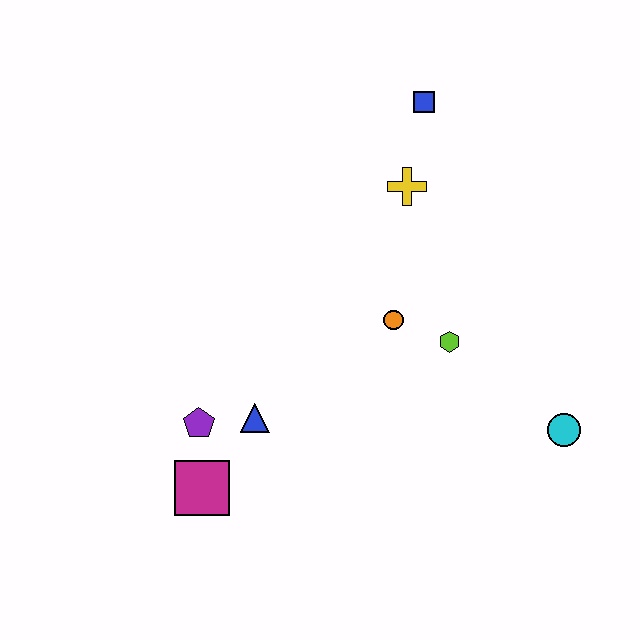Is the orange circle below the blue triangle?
No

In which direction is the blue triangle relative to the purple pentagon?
The blue triangle is to the right of the purple pentagon.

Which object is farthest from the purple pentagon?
The blue square is farthest from the purple pentagon.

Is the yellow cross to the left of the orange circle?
No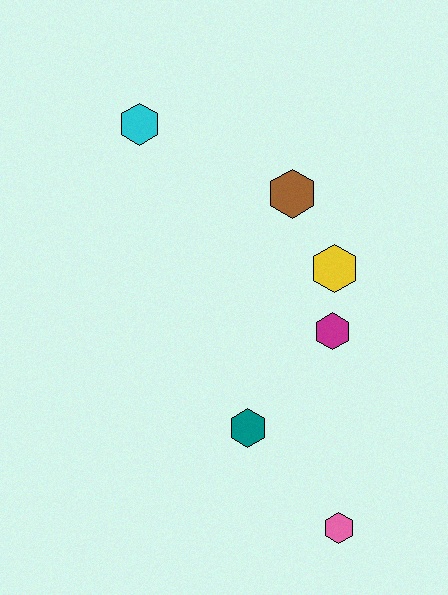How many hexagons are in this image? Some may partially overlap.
There are 6 hexagons.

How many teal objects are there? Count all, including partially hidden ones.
There is 1 teal object.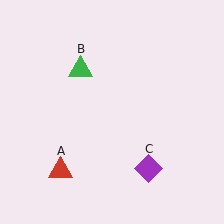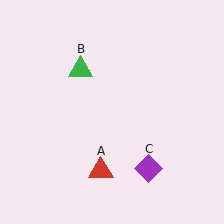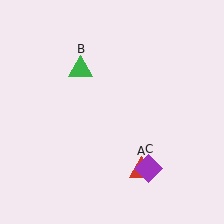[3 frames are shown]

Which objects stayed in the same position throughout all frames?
Green triangle (object B) and purple diamond (object C) remained stationary.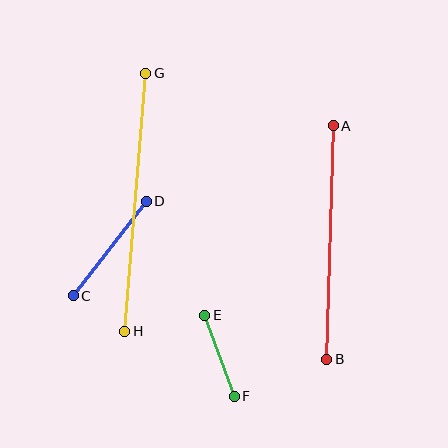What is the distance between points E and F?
The distance is approximately 86 pixels.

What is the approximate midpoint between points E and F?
The midpoint is at approximately (220, 356) pixels.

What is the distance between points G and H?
The distance is approximately 259 pixels.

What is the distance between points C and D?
The distance is approximately 119 pixels.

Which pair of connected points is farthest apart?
Points G and H are farthest apart.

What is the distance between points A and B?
The distance is approximately 234 pixels.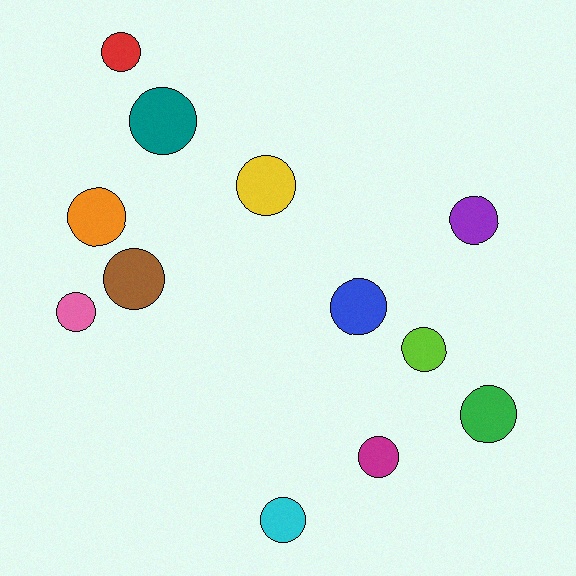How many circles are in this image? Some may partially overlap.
There are 12 circles.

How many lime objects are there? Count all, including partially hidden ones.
There is 1 lime object.